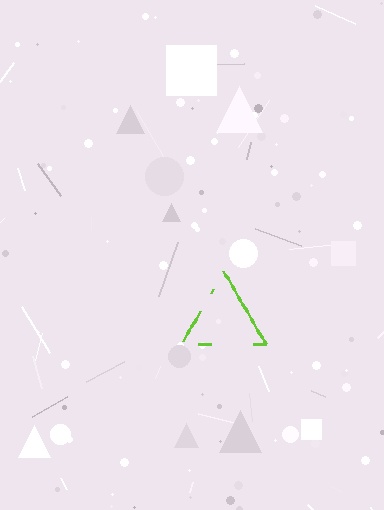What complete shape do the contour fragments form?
The contour fragments form a triangle.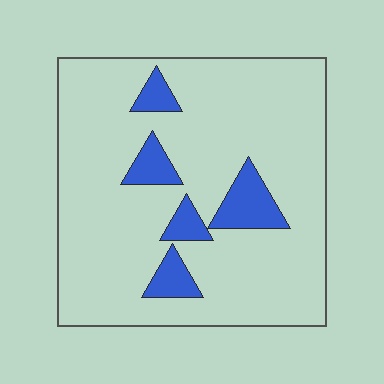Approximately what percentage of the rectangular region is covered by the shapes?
Approximately 15%.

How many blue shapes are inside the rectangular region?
5.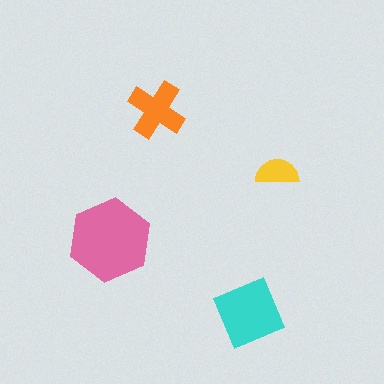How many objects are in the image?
There are 4 objects in the image.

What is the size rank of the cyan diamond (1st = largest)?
2nd.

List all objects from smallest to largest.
The yellow semicircle, the orange cross, the cyan diamond, the pink hexagon.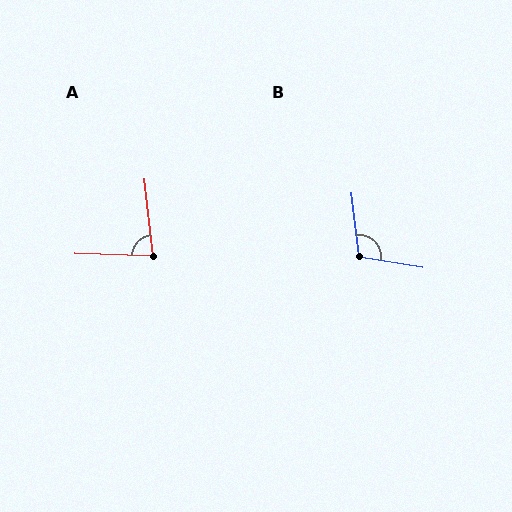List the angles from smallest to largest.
A (82°), B (106°).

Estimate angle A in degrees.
Approximately 82 degrees.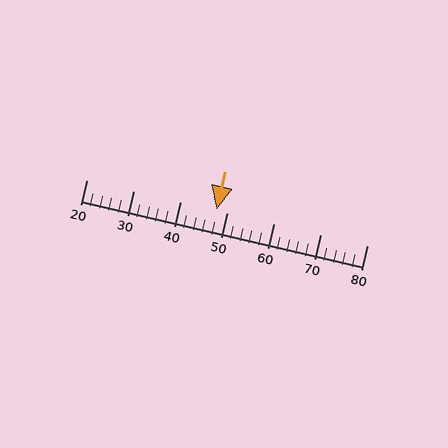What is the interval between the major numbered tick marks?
The major tick marks are spaced 10 units apart.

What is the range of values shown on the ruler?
The ruler shows values from 20 to 80.